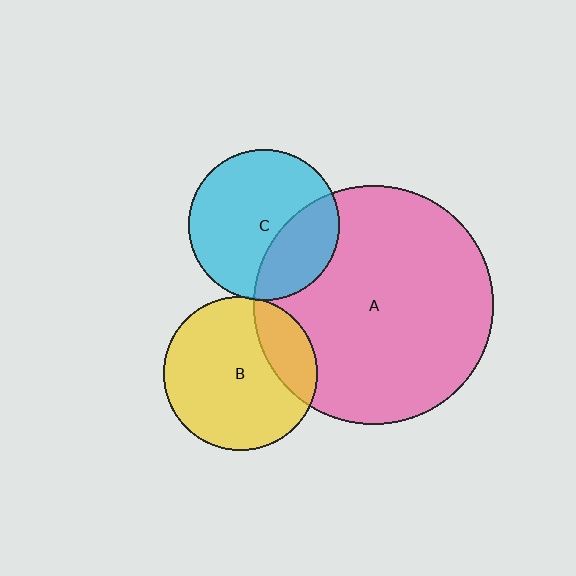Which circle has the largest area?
Circle A (pink).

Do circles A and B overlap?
Yes.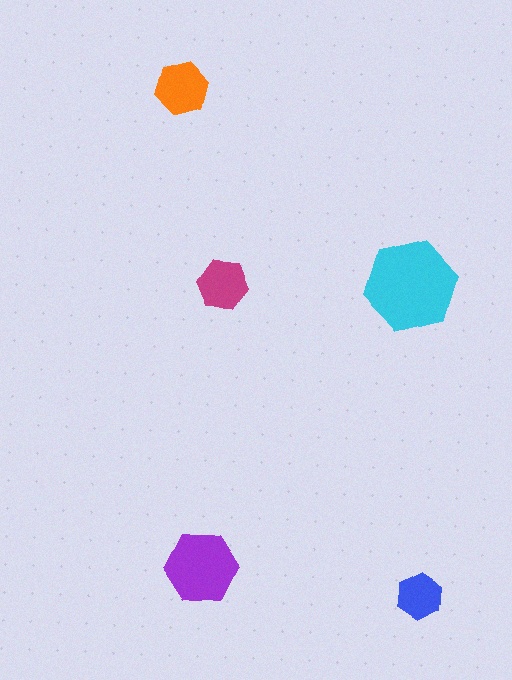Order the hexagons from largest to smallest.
the cyan one, the purple one, the orange one, the magenta one, the blue one.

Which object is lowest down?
The blue hexagon is bottommost.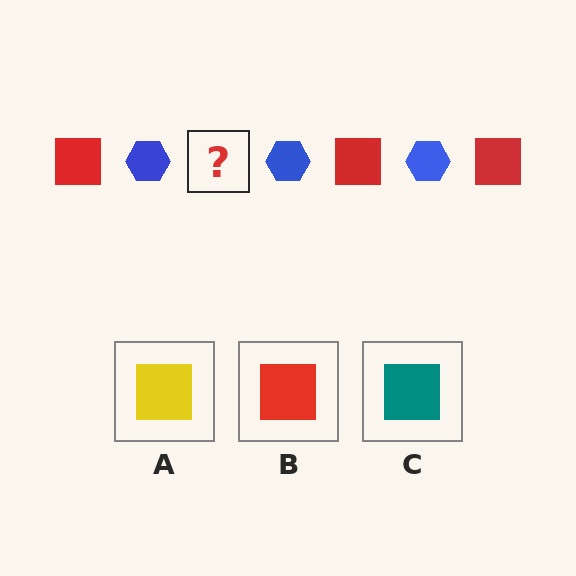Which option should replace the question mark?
Option B.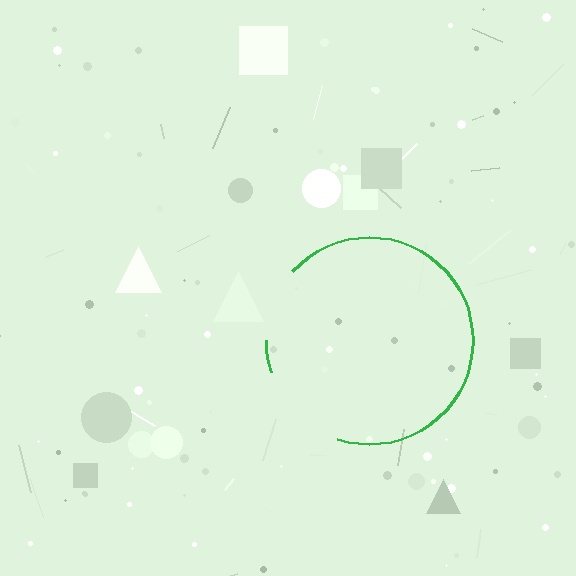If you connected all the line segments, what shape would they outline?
They would outline a circle.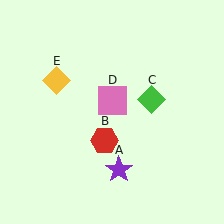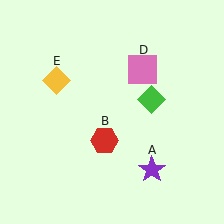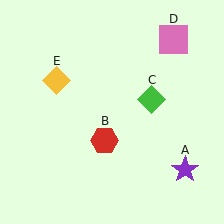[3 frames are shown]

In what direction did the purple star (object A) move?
The purple star (object A) moved right.